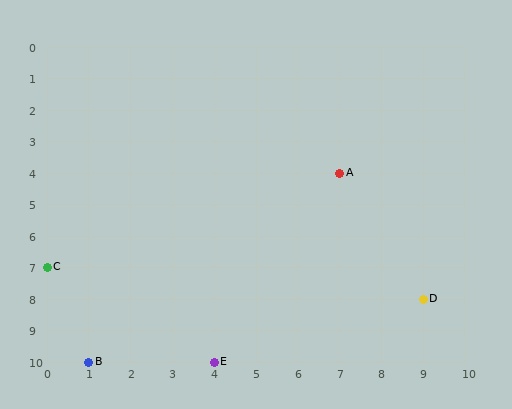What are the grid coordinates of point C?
Point C is at grid coordinates (0, 7).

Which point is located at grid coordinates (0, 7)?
Point C is at (0, 7).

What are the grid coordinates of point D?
Point D is at grid coordinates (9, 8).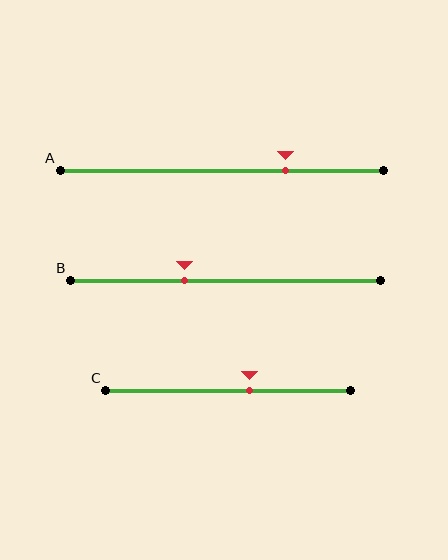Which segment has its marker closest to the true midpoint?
Segment C has its marker closest to the true midpoint.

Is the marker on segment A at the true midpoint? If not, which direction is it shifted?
No, the marker on segment A is shifted to the right by about 20% of the segment length.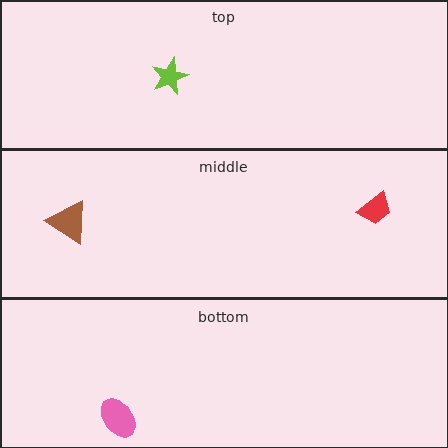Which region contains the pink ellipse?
The bottom region.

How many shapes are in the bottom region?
1.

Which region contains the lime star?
The top region.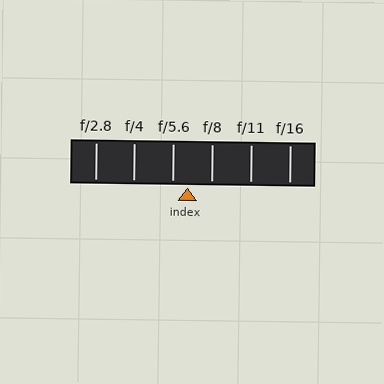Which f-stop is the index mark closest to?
The index mark is closest to f/5.6.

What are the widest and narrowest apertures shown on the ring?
The widest aperture shown is f/2.8 and the narrowest is f/16.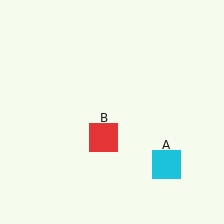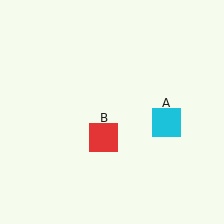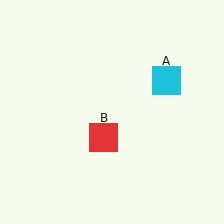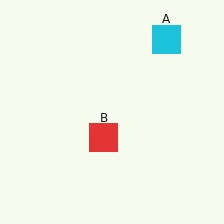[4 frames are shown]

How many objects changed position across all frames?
1 object changed position: cyan square (object A).